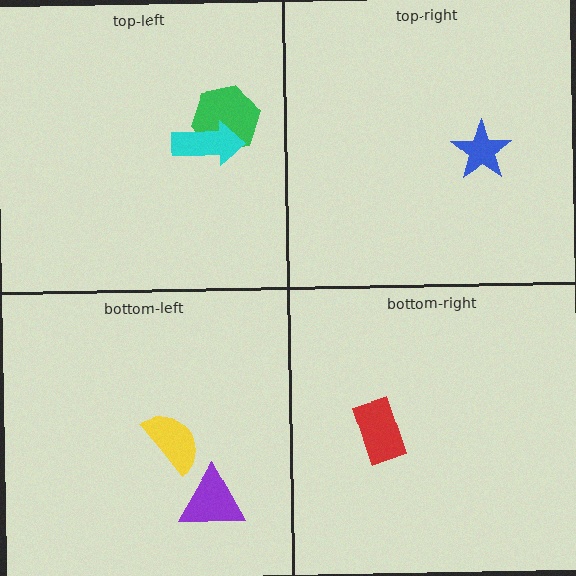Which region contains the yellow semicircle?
The bottom-left region.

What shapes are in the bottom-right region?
The red rectangle.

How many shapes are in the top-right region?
1.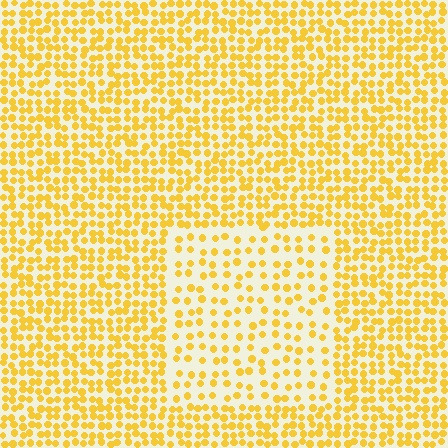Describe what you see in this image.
The image contains small yellow elements arranged at two different densities. A rectangle-shaped region is visible where the elements are less densely packed than the surrounding area.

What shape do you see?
I see a rectangle.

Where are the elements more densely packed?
The elements are more densely packed outside the rectangle boundary.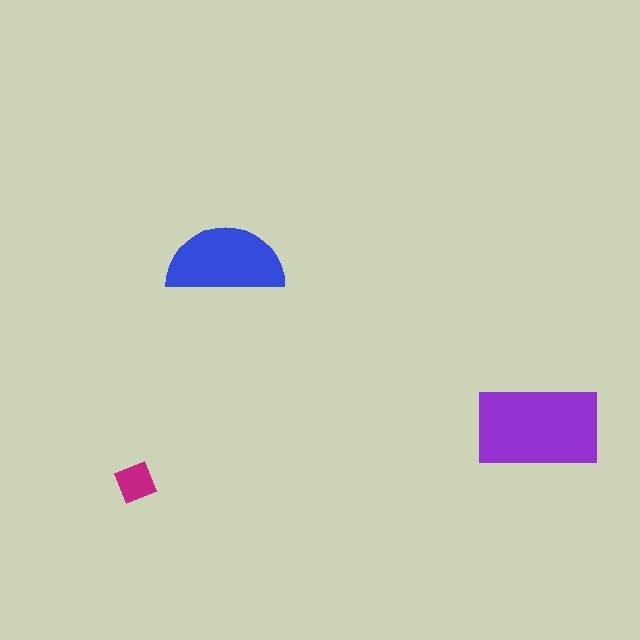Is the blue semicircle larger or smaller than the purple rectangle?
Smaller.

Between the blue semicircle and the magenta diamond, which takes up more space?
The blue semicircle.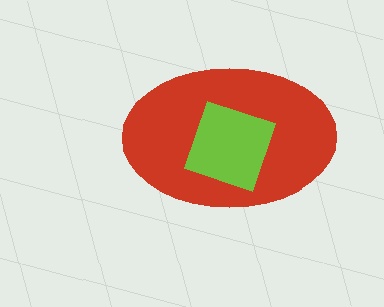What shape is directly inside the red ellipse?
The lime diamond.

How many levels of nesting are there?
2.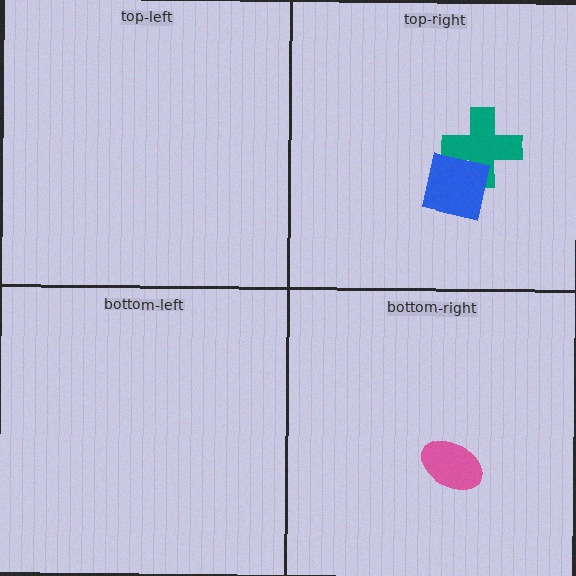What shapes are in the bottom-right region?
The pink ellipse.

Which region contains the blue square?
The top-right region.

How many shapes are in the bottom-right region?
1.